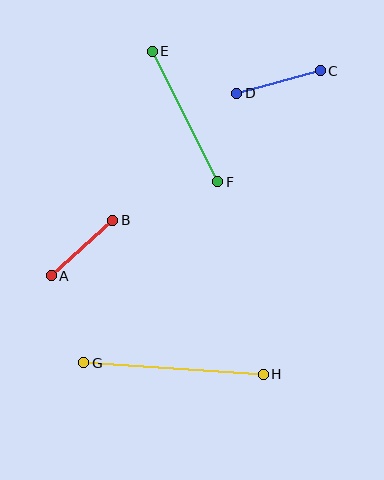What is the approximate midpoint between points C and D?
The midpoint is at approximately (278, 82) pixels.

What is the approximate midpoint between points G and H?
The midpoint is at approximately (174, 369) pixels.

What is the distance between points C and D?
The distance is approximately 87 pixels.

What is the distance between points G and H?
The distance is approximately 180 pixels.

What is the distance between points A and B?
The distance is approximately 83 pixels.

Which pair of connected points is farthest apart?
Points G and H are farthest apart.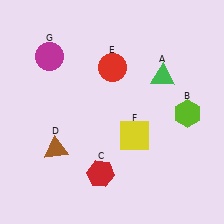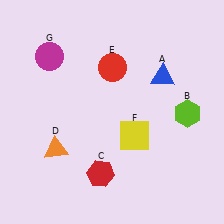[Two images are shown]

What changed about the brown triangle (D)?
In Image 1, D is brown. In Image 2, it changed to orange.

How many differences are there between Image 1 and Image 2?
There are 2 differences between the two images.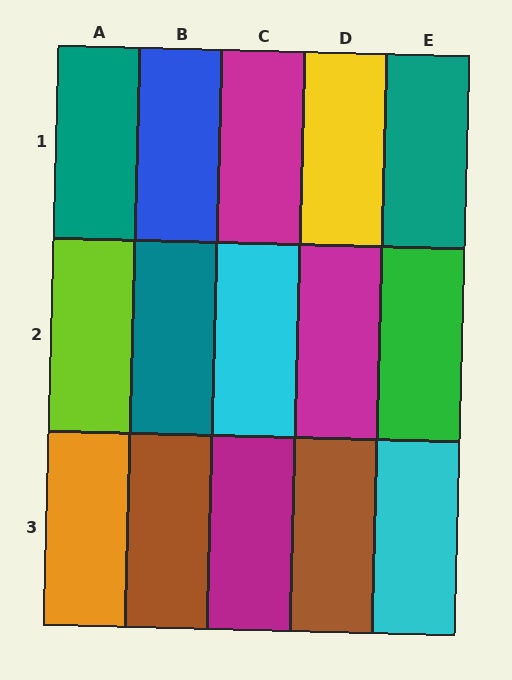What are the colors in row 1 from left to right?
Teal, blue, magenta, yellow, teal.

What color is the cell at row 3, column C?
Magenta.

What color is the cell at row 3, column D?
Brown.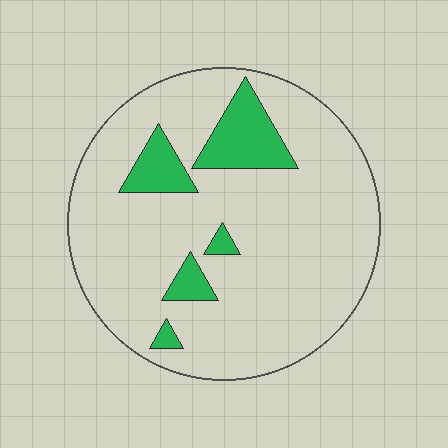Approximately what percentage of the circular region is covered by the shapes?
Approximately 15%.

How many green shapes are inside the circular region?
5.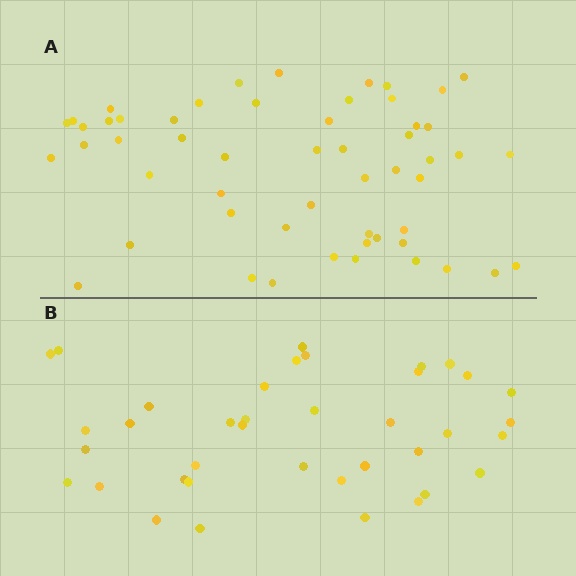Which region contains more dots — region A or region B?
Region A (the top region) has more dots.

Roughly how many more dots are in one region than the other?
Region A has approximately 15 more dots than region B.